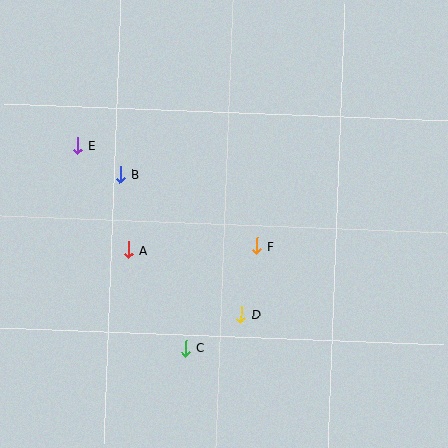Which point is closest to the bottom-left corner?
Point C is closest to the bottom-left corner.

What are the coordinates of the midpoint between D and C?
The midpoint between D and C is at (214, 331).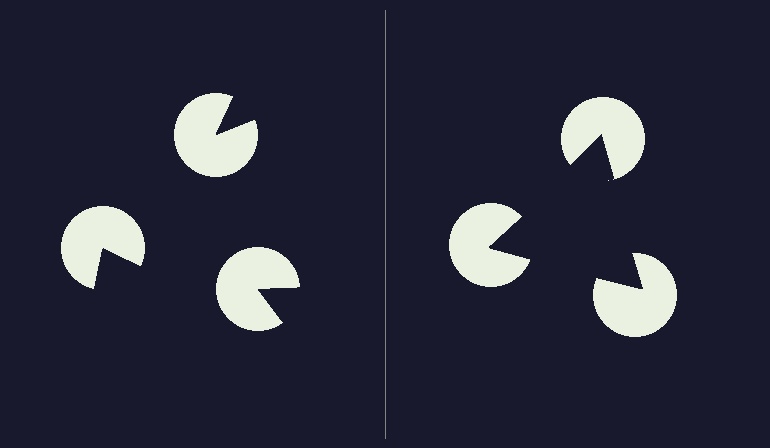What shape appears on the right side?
An illusory triangle.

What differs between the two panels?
The pac-man discs are positioned identically on both sides; only the wedge orientations differ. On the right they align to a triangle; on the left they are misaligned.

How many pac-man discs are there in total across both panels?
6 — 3 on each side.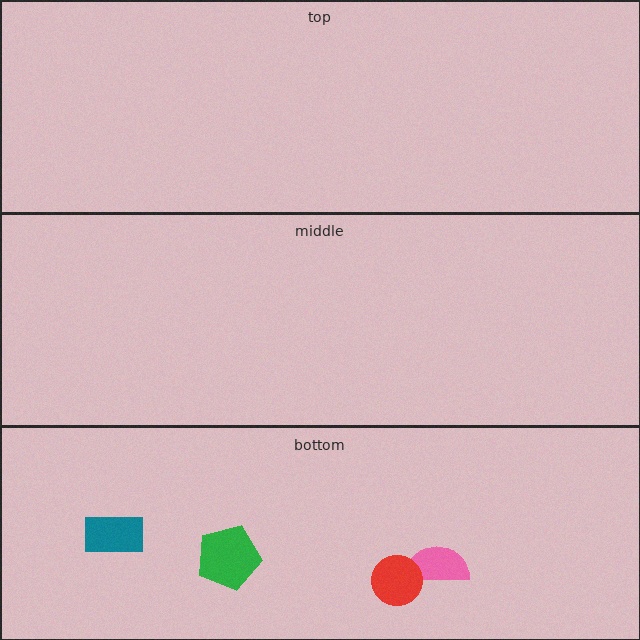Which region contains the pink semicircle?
The bottom region.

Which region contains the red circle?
The bottom region.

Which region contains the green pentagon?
The bottom region.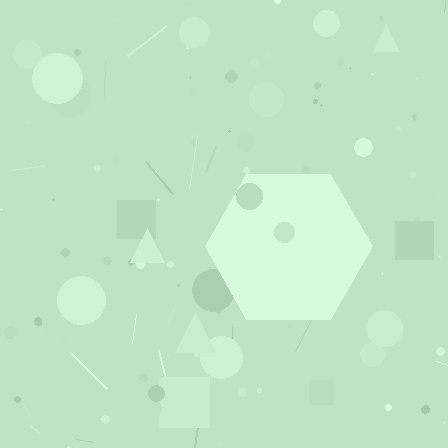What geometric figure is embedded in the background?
A hexagon is embedded in the background.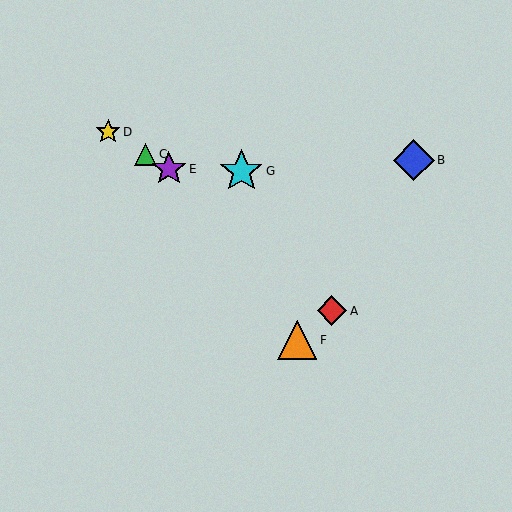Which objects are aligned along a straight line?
Objects C, D, E are aligned along a straight line.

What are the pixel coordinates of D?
Object D is at (108, 132).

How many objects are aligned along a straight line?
3 objects (C, D, E) are aligned along a straight line.